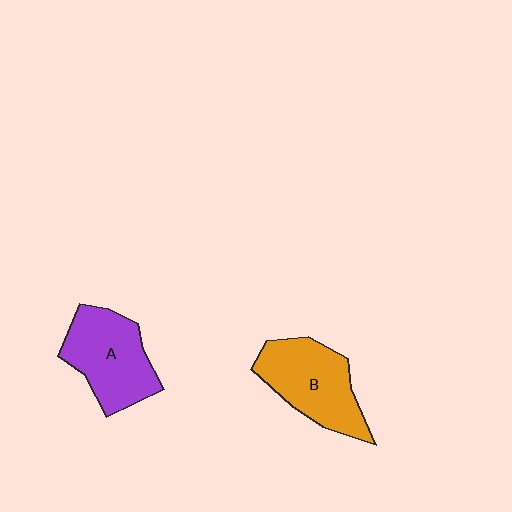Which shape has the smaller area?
Shape A (purple).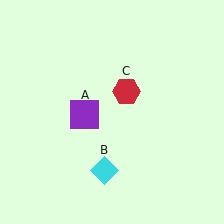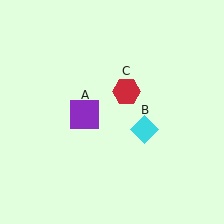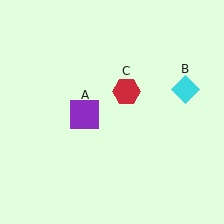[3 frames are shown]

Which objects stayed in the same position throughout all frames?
Purple square (object A) and red hexagon (object C) remained stationary.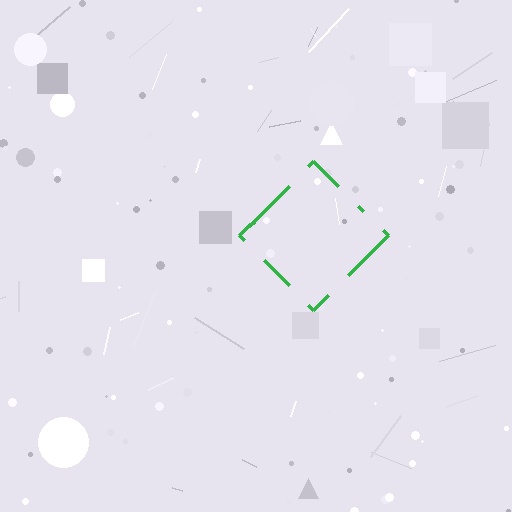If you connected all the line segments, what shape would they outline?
They would outline a diamond.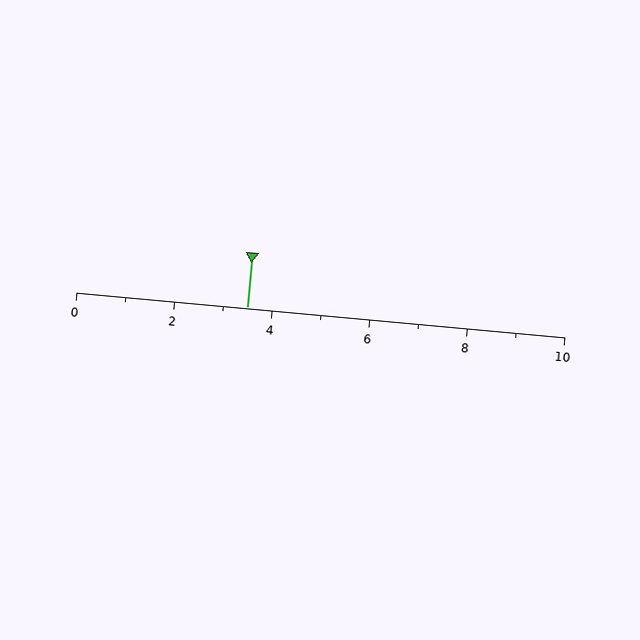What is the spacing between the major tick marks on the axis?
The major ticks are spaced 2 apart.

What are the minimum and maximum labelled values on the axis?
The axis runs from 0 to 10.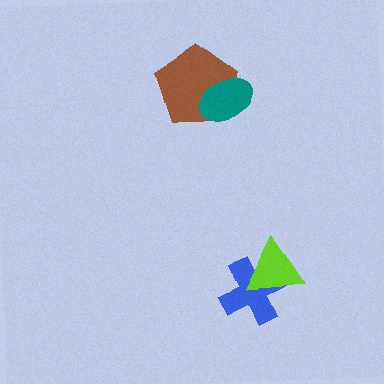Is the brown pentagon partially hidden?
Yes, it is partially covered by another shape.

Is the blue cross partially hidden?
Yes, it is partially covered by another shape.